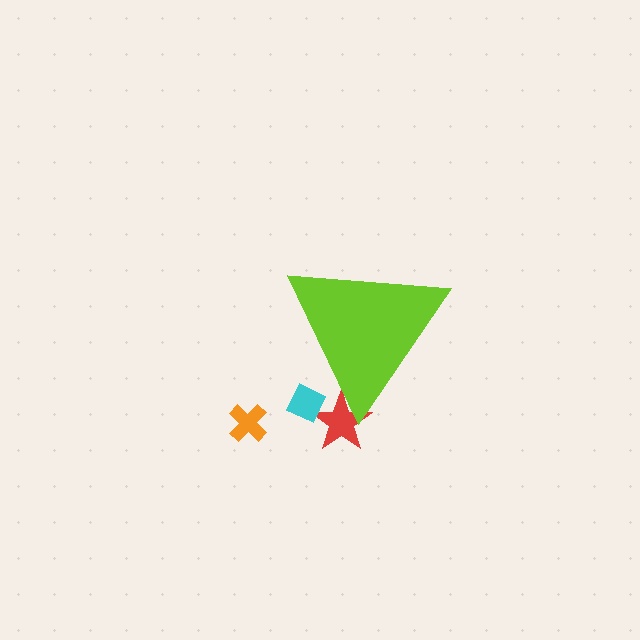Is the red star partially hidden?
Yes, the red star is partially hidden behind the lime triangle.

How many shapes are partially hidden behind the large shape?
2 shapes are partially hidden.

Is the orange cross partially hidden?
No, the orange cross is fully visible.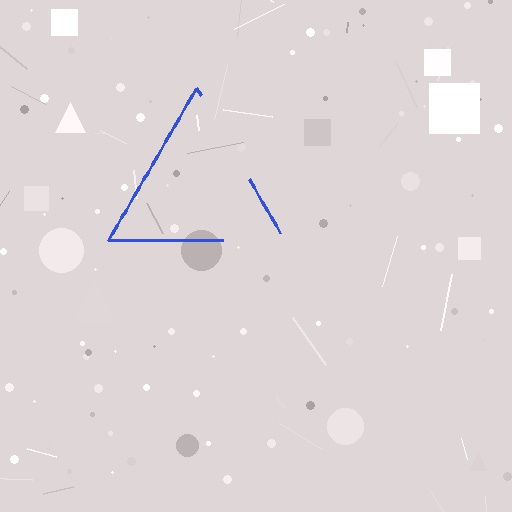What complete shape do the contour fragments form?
The contour fragments form a triangle.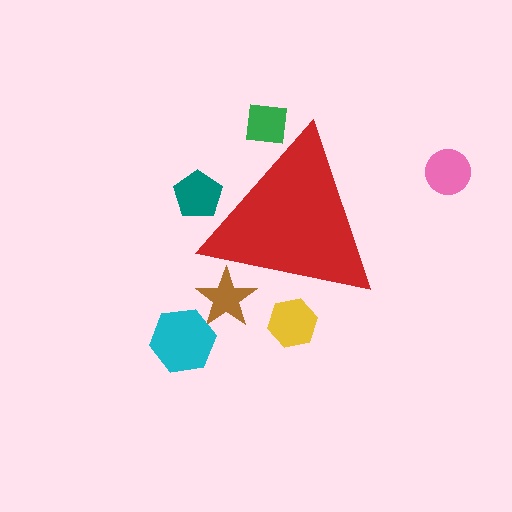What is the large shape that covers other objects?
A red triangle.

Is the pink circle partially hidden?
No, the pink circle is fully visible.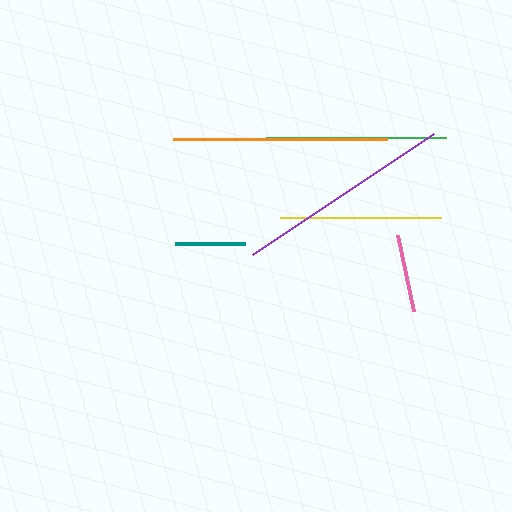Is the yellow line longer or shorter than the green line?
The green line is longer than the yellow line.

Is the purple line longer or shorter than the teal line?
The purple line is longer than the teal line.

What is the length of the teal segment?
The teal segment is approximately 70 pixels long.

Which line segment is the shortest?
The teal line is the shortest at approximately 70 pixels.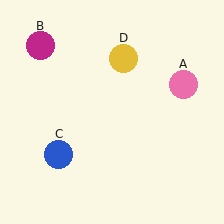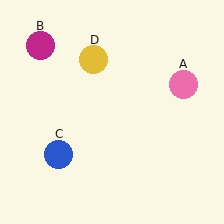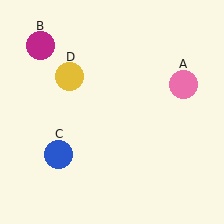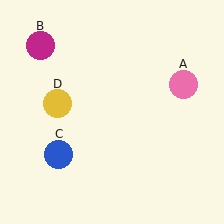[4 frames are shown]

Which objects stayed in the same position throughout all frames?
Pink circle (object A) and magenta circle (object B) and blue circle (object C) remained stationary.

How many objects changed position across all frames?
1 object changed position: yellow circle (object D).